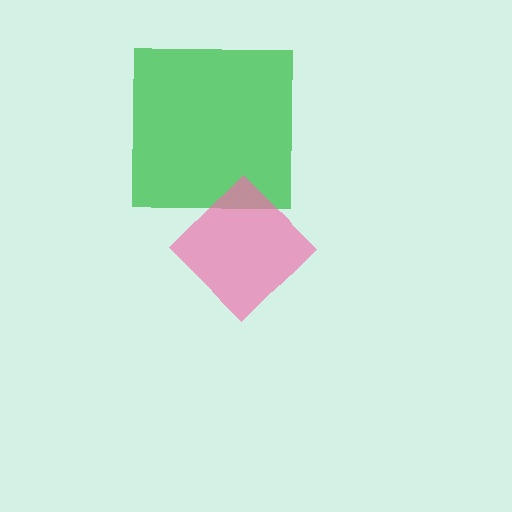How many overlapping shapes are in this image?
There are 2 overlapping shapes in the image.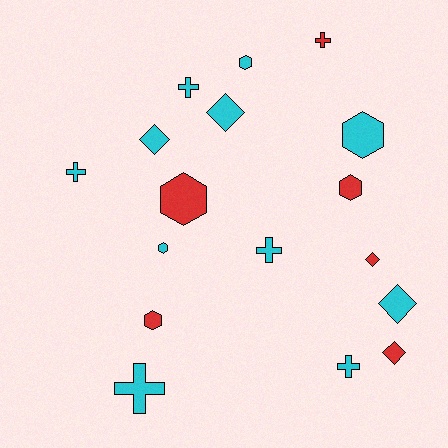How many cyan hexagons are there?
There are 3 cyan hexagons.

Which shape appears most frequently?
Hexagon, with 6 objects.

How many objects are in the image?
There are 17 objects.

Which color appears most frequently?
Cyan, with 11 objects.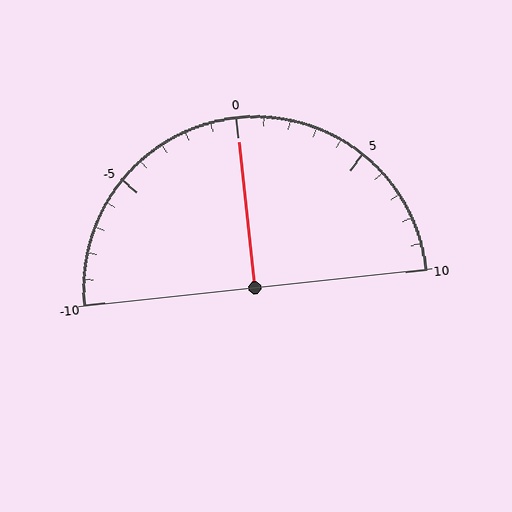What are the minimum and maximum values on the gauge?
The gauge ranges from -10 to 10.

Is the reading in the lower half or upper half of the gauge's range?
The reading is in the upper half of the range (-10 to 10).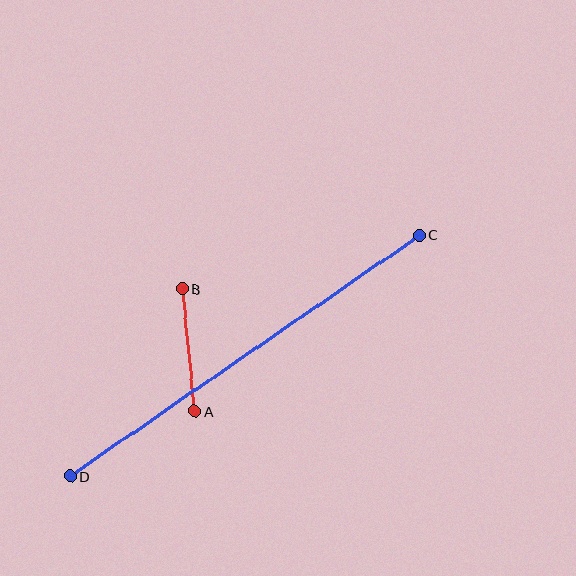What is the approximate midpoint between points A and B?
The midpoint is at approximately (188, 350) pixels.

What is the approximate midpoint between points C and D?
The midpoint is at approximately (245, 356) pixels.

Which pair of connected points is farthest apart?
Points C and D are farthest apart.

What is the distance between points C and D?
The distance is approximately 424 pixels.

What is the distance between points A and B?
The distance is approximately 123 pixels.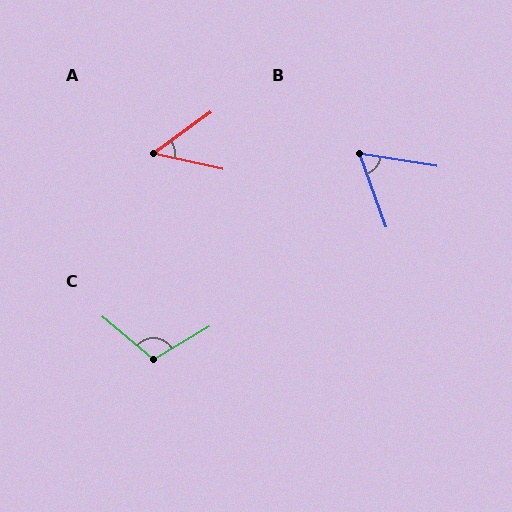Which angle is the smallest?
A, at approximately 49 degrees.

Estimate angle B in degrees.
Approximately 61 degrees.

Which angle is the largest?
C, at approximately 110 degrees.